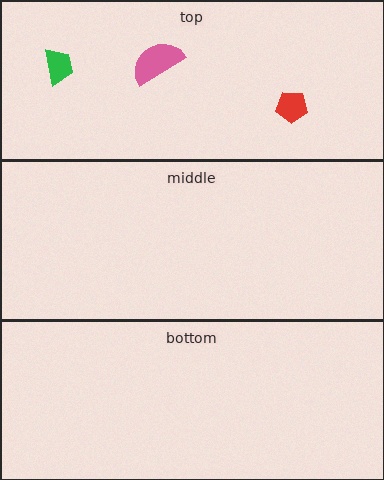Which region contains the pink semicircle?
The top region.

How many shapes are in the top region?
3.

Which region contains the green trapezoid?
The top region.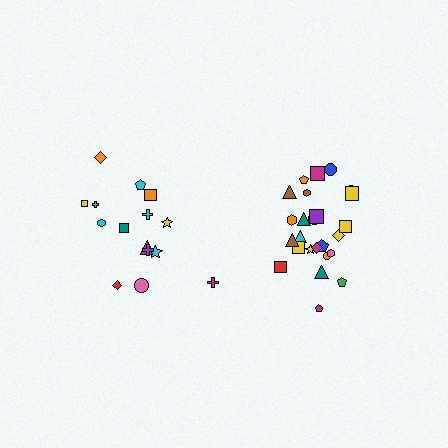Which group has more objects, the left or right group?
The right group.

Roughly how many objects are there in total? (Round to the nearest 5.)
Roughly 40 objects in total.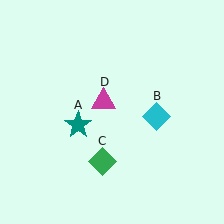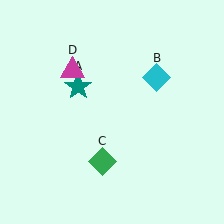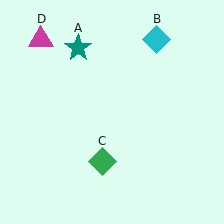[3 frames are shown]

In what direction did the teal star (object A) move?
The teal star (object A) moved up.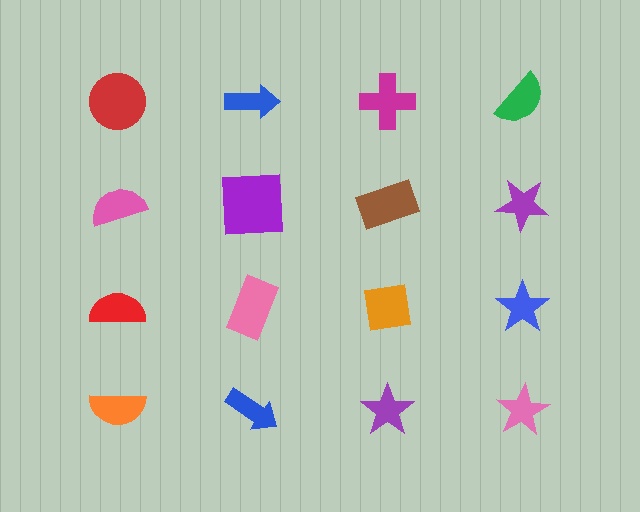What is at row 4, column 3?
A purple star.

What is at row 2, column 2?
A purple square.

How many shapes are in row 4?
4 shapes.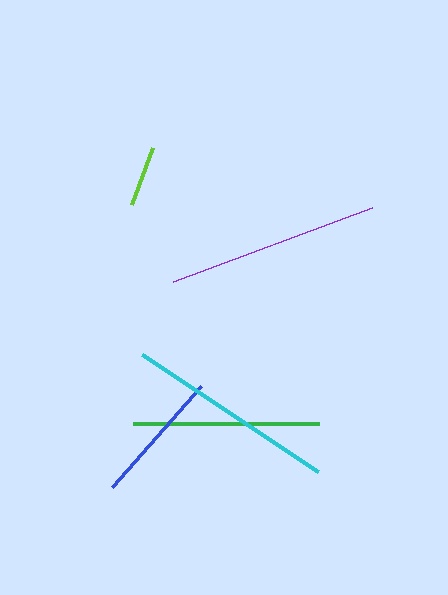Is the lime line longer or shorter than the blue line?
The blue line is longer than the lime line.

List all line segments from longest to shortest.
From longest to shortest: purple, cyan, green, blue, lime.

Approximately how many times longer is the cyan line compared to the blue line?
The cyan line is approximately 1.6 times the length of the blue line.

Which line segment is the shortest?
The lime line is the shortest at approximately 61 pixels.